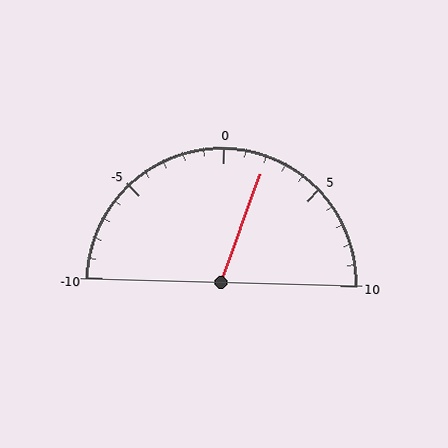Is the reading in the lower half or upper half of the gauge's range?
The reading is in the upper half of the range (-10 to 10).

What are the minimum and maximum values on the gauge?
The gauge ranges from -10 to 10.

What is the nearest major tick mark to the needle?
The nearest major tick mark is 0.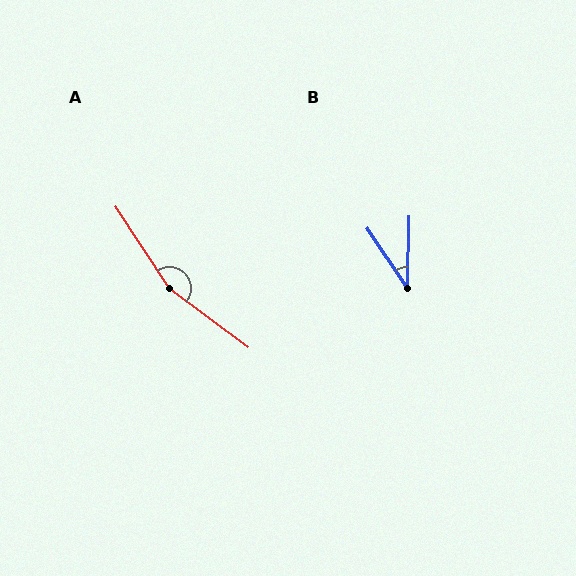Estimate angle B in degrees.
Approximately 35 degrees.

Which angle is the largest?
A, at approximately 160 degrees.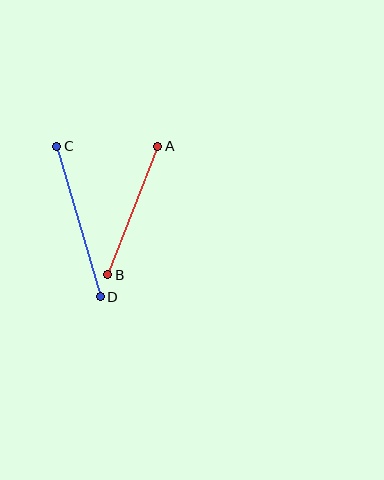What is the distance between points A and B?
The distance is approximately 138 pixels.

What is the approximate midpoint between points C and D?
The midpoint is at approximately (79, 222) pixels.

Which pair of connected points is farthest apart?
Points C and D are farthest apart.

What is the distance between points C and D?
The distance is approximately 157 pixels.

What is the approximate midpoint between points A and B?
The midpoint is at approximately (133, 211) pixels.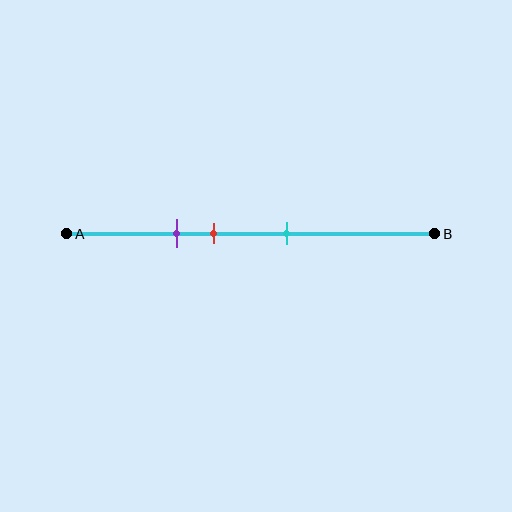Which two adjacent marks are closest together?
The purple and red marks are the closest adjacent pair.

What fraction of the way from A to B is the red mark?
The red mark is approximately 40% (0.4) of the way from A to B.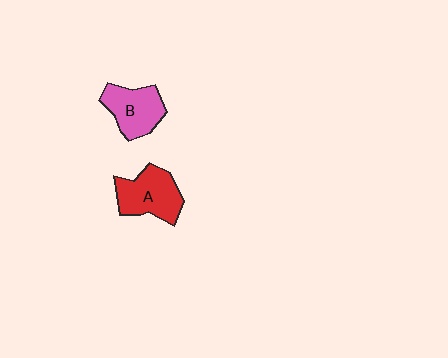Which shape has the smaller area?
Shape B (pink).